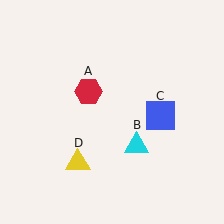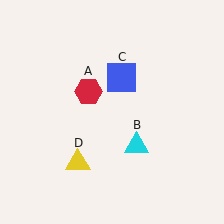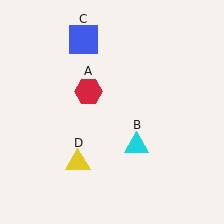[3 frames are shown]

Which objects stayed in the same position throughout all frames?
Red hexagon (object A) and cyan triangle (object B) and yellow triangle (object D) remained stationary.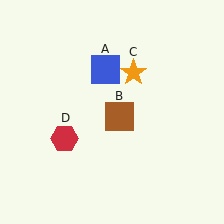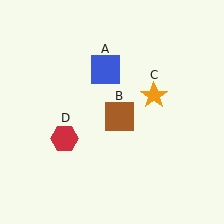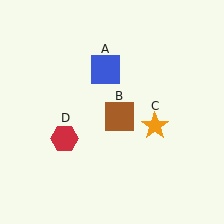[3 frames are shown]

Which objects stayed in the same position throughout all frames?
Blue square (object A) and brown square (object B) and red hexagon (object D) remained stationary.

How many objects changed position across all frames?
1 object changed position: orange star (object C).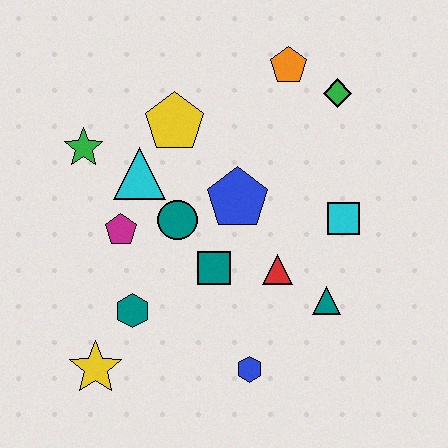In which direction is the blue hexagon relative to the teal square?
The blue hexagon is below the teal square.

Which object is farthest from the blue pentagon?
The yellow star is farthest from the blue pentagon.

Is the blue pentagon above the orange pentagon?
No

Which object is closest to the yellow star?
The teal hexagon is closest to the yellow star.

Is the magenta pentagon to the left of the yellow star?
No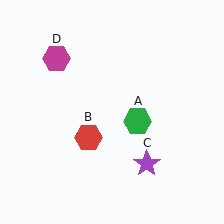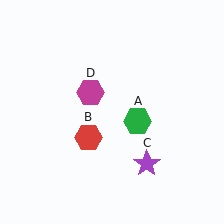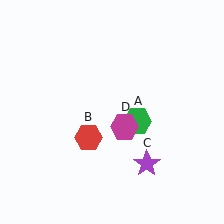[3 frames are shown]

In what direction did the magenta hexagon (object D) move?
The magenta hexagon (object D) moved down and to the right.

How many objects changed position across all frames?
1 object changed position: magenta hexagon (object D).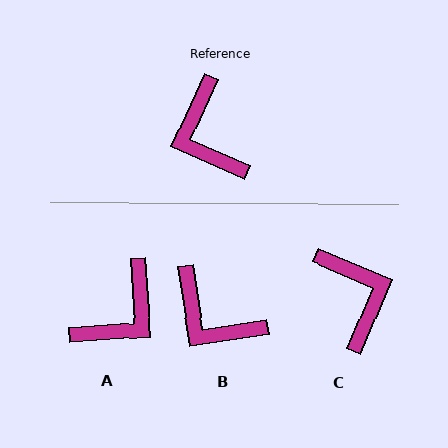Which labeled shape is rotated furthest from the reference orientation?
C, about 178 degrees away.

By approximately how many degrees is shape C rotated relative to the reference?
Approximately 178 degrees clockwise.